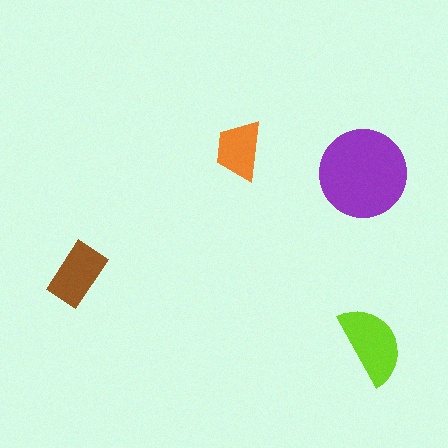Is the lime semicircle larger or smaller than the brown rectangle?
Larger.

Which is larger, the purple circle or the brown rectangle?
The purple circle.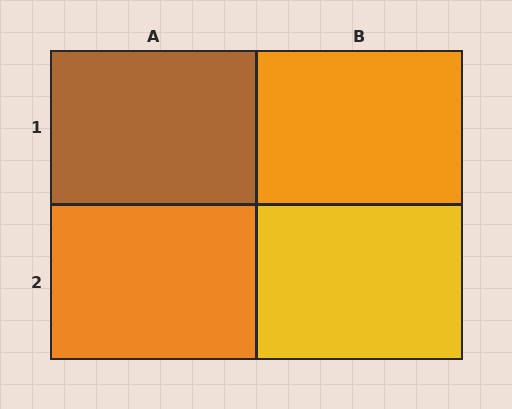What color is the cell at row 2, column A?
Orange.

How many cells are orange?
2 cells are orange.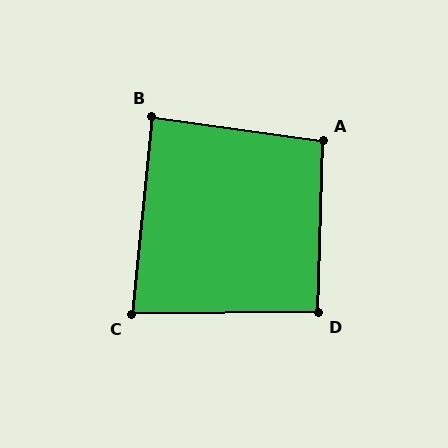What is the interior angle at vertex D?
Approximately 92 degrees (approximately right).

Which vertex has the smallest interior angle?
C, at approximately 84 degrees.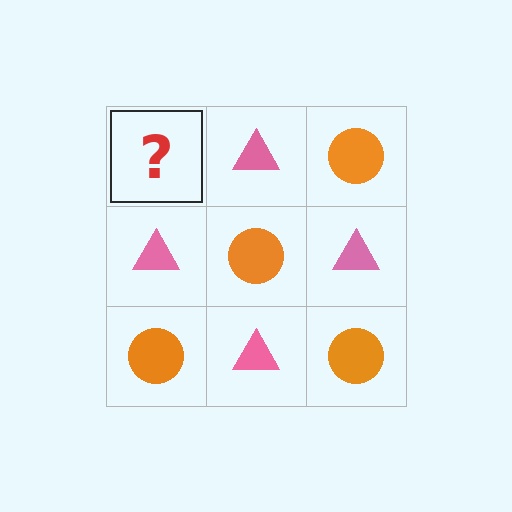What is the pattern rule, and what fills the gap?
The rule is that it alternates orange circle and pink triangle in a checkerboard pattern. The gap should be filled with an orange circle.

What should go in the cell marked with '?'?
The missing cell should contain an orange circle.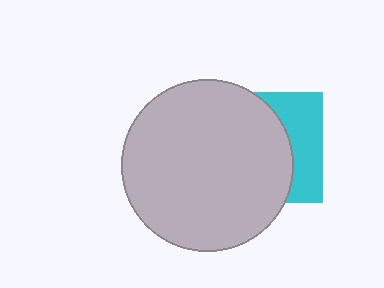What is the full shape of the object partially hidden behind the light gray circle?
The partially hidden object is a cyan square.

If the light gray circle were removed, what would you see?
You would see the complete cyan square.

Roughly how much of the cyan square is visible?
A small part of it is visible (roughly 34%).